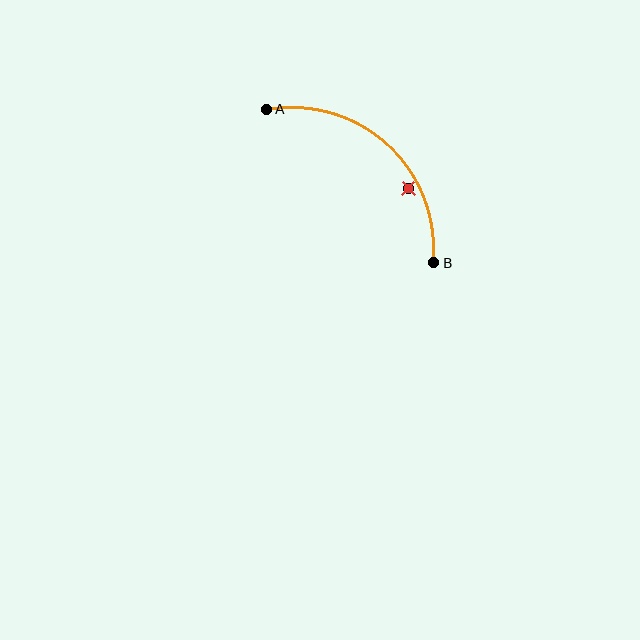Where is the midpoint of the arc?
The arc midpoint is the point on the curve farthest from the straight line joining A and B. It sits above and to the right of that line.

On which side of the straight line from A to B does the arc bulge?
The arc bulges above and to the right of the straight line connecting A and B.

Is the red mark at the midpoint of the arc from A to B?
No — the red mark does not lie on the arc at all. It sits slightly inside the curve.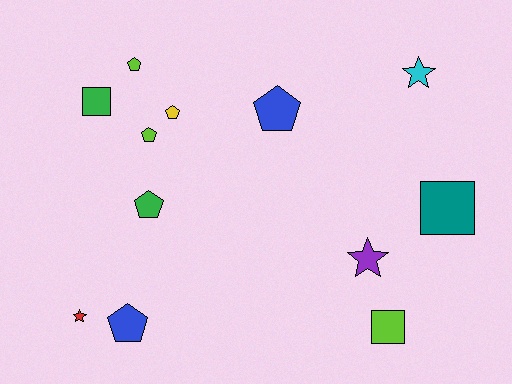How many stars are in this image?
There are 3 stars.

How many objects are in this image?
There are 12 objects.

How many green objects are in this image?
There are 2 green objects.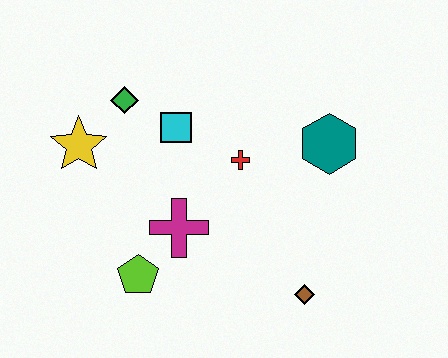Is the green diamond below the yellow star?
No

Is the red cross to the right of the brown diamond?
No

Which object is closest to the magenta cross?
The lime pentagon is closest to the magenta cross.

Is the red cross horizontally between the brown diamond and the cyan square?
Yes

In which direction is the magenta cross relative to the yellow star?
The magenta cross is to the right of the yellow star.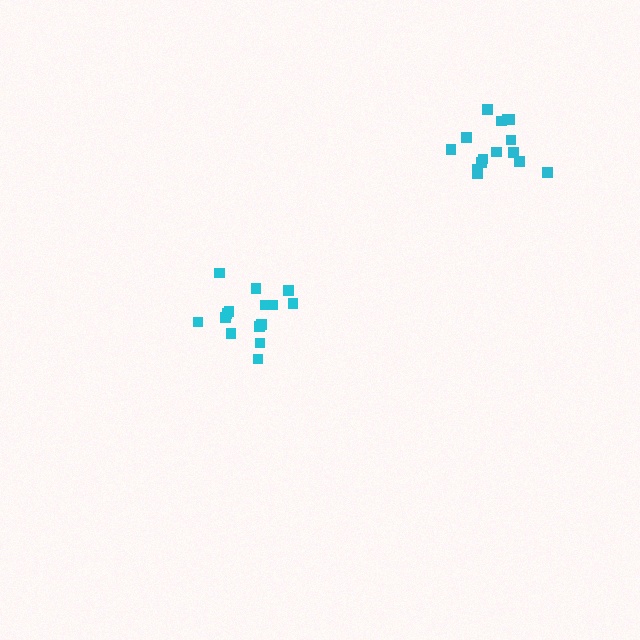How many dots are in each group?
Group 1: 15 dots, Group 2: 15 dots (30 total).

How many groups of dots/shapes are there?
There are 2 groups.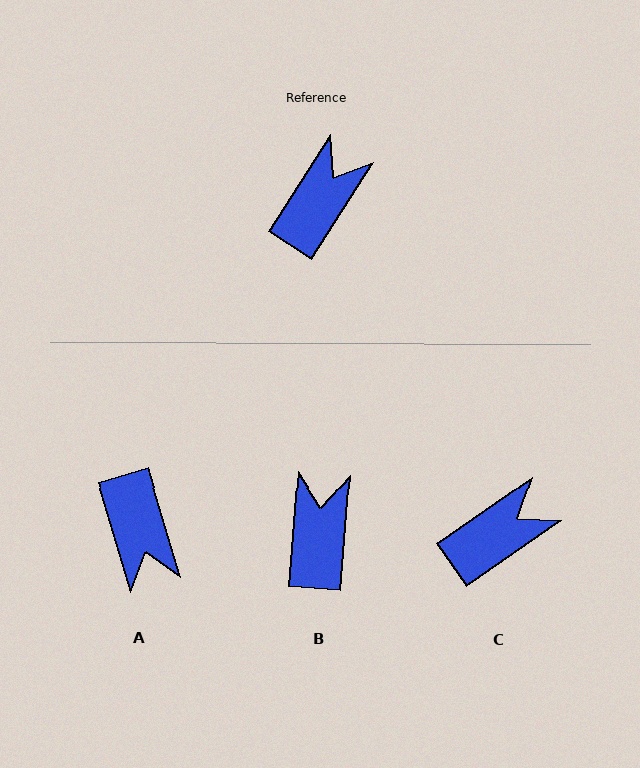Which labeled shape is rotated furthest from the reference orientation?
A, about 131 degrees away.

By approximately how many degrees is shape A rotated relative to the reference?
Approximately 131 degrees clockwise.